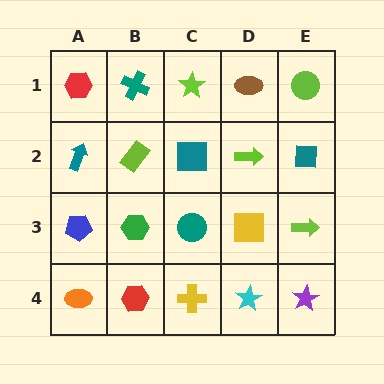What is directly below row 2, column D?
A yellow square.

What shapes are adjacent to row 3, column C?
A teal square (row 2, column C), a yellow cross (row 4, column C), a green hexagon (row 3, column B), a yellow square (row 3, column D).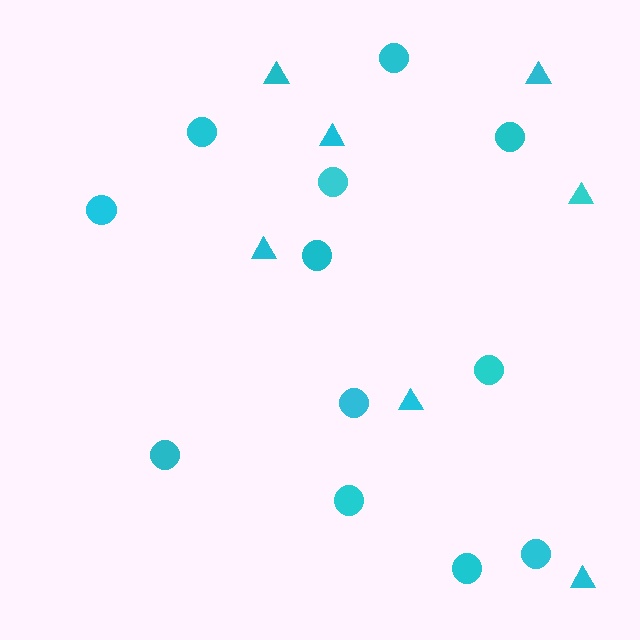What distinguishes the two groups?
There are 2 groups: one group of triangles (7) and one group of circles (12).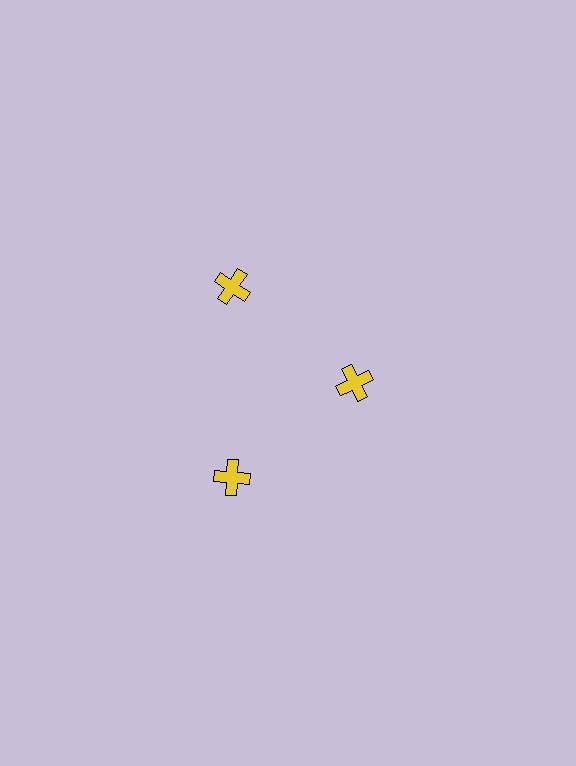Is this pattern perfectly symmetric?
No. The 3 yellow crosses are arranged in a ring, but one element near the 3 o'clock position is pulled inward toward the center, breaking the 3-fold rotational symmetry.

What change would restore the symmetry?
The symmetry would be restored by moving it outward, back onto the ring so that all 3 crosses sit at equal angles and equal distance from the center.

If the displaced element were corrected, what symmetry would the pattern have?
It would have 3-fold rotational symmetry — the pattern would map onto itself every 120 degrees.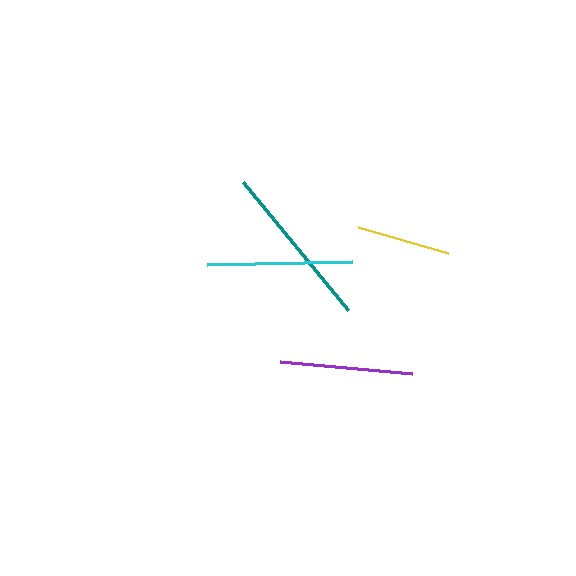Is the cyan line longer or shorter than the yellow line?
The cyan line is longer than the yellow line.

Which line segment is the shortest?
The yellow line is the shortest at approximately 93 pixels.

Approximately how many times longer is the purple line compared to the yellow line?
The purple line is approximately 1.4 times the length of the yellow line.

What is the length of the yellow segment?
The yellow segment is approximately 93 pixels long.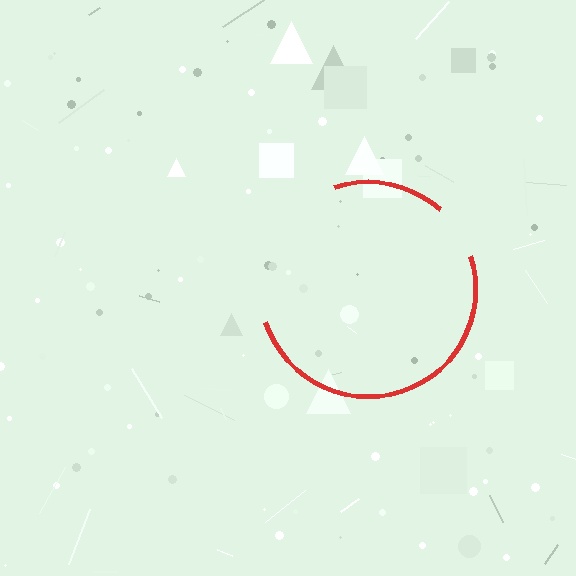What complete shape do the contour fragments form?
The contour fragments form a circle.